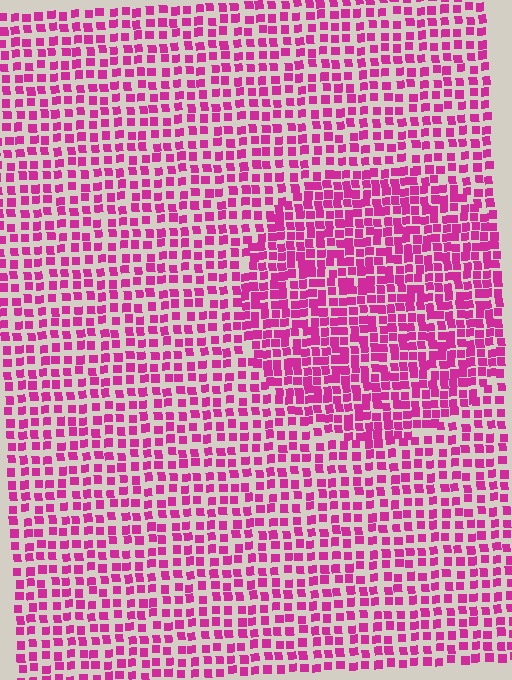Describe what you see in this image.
The image contains small magenta elements arranged at two different densities. A circle-shaped region is visible where the elements are more densely packed than the surrounding area.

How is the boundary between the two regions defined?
The boundary is defined by a change in element density (approximately 1.6x ratio). All elements are the same color, size, and shape.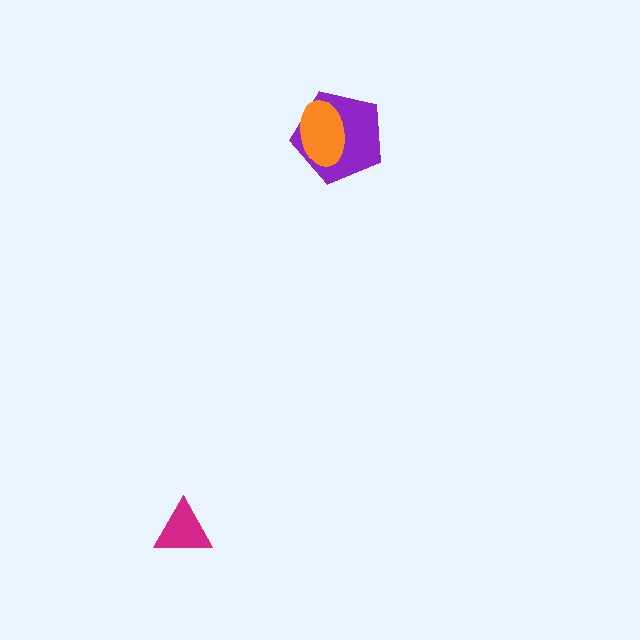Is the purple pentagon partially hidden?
Yes, it is partially covered by another shape.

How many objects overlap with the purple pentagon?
1 object overlaps with the purple pentagon.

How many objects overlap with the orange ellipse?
1 object overlaps with the orange ellipse.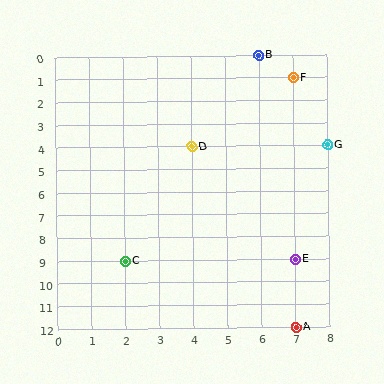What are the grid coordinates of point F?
Point F is at grid coordinates (7, 1).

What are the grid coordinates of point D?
Point D is at grid coordinates (4, 4).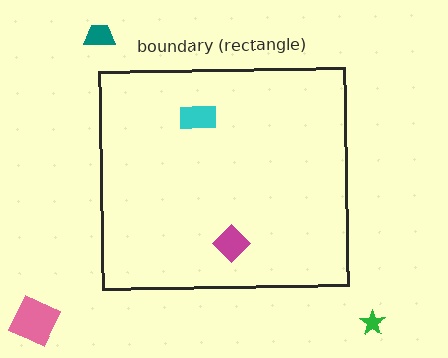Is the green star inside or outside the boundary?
Outside.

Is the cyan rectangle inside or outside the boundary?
Inside.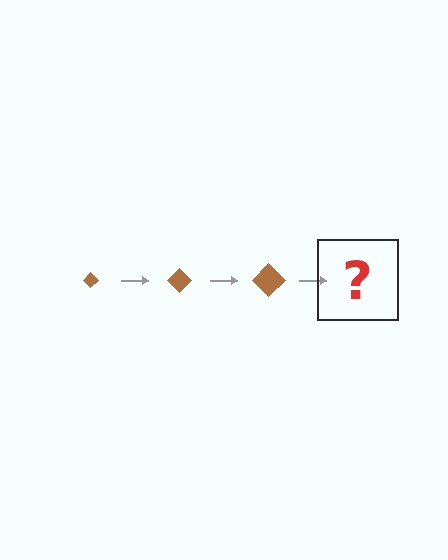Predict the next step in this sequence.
The next step is a brown diamond, larger than the previous one.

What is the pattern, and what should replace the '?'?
The pattern is that the diamond gets progressively larger each step. The '?' should be a brown diamond, larger than the previous one.